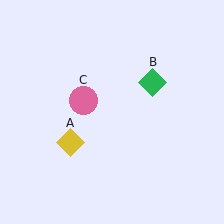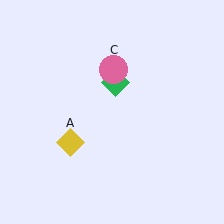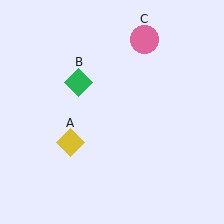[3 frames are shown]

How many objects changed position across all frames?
2 objects changed position: green diamond (object B), pink circle (object C).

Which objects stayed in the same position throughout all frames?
Yellow diamond (object A) remained stationary.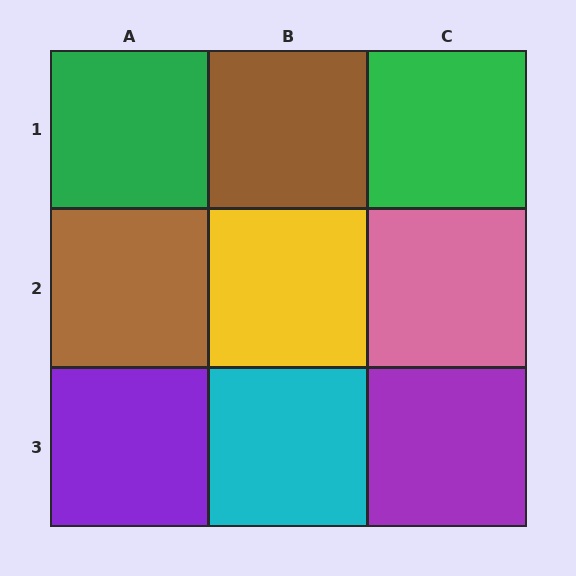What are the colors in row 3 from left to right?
Purple, cyan, purple.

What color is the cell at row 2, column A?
Brown.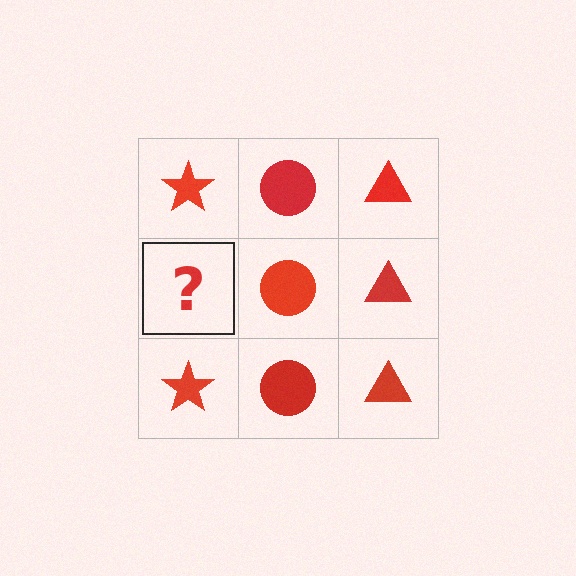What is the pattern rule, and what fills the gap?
The rule is that each column has a consistent shape. The gap should be filled with a red star.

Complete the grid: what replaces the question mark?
The question mark should be replaced with a red star.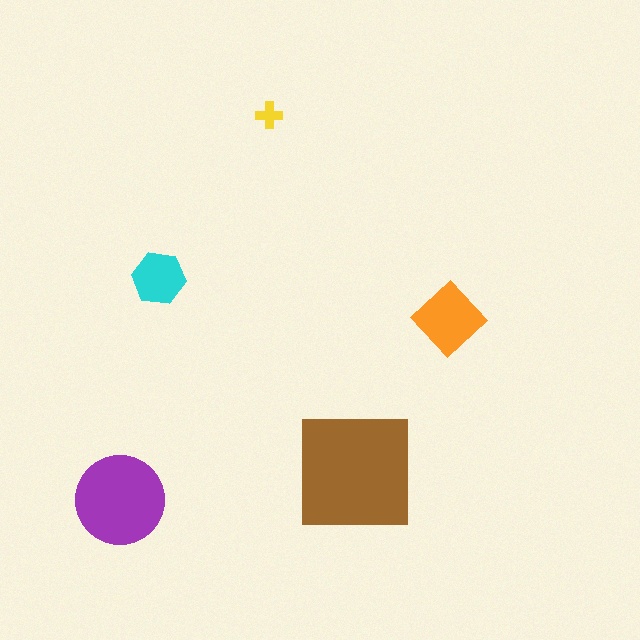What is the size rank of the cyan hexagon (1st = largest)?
4th.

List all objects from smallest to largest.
The yellow cross, the cyan hexagon, the orange diamond, the purple circle, the brown square.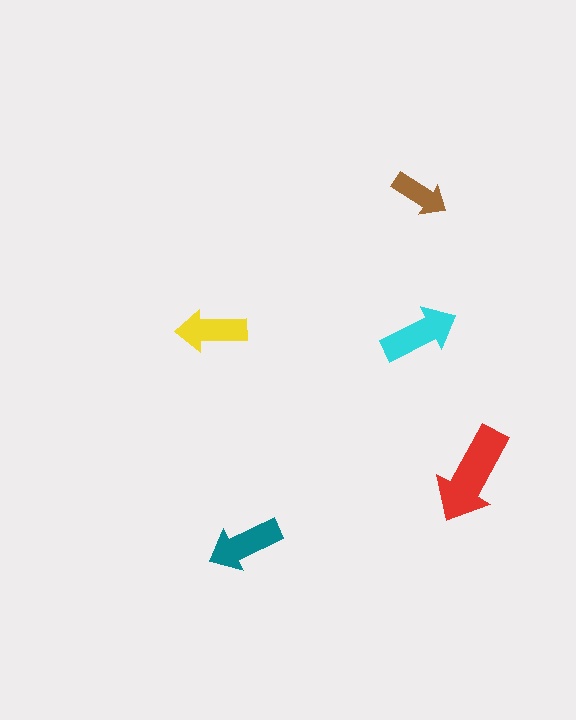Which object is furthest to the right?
The red arrow is rightmost.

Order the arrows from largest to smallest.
the red one, the cyan one, the teal one, the yellow one, the brown one.